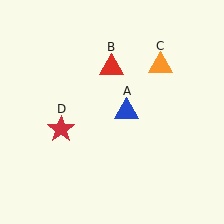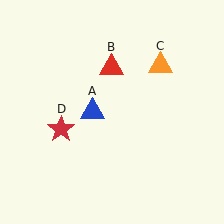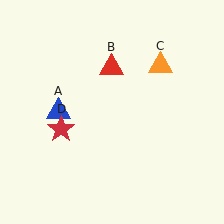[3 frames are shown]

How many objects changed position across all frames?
1 object changed position: blue triangle (object A).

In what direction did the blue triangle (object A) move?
The blue triangle (object A) moved left.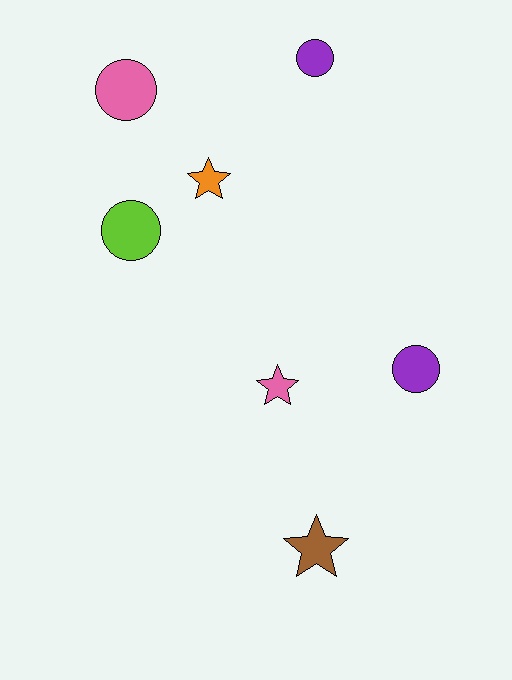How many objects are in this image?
There are 7 objects.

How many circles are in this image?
There are 4 circles.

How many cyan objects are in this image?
There are no cyan objects.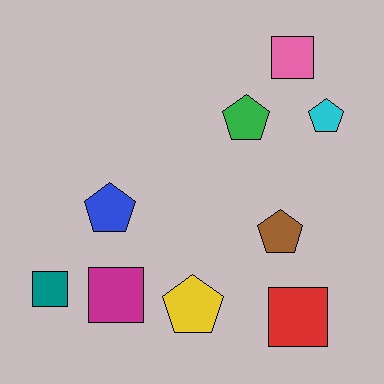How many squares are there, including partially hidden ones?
There are 4 squares.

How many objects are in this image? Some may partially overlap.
There are 9 objects.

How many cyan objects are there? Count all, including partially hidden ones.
There is 1 cyan object.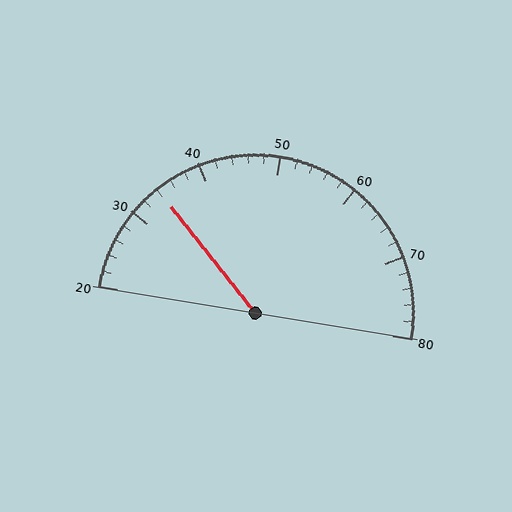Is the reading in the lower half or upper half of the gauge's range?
The reading is in the lower half of the range (20 to 80).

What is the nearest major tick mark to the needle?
The nearest major tick mark is 30.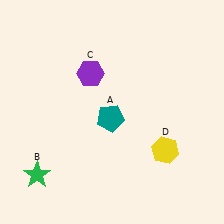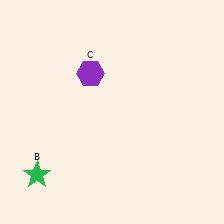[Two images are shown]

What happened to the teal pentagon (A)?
The teal pentagon (A) was removed in Image 2. It was in the bottom-left area of Image 1.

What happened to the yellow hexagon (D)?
The yellow hexagon (D) was removed in Image 2. It was in the bottom-right area of Image 1.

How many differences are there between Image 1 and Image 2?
There are 2 differences between the two images.